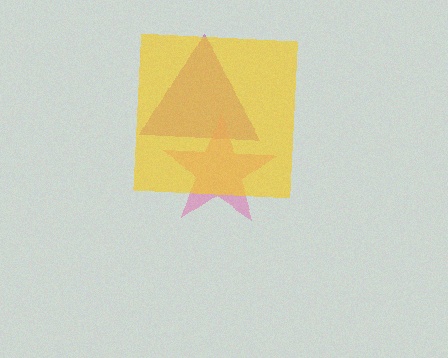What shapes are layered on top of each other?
The layered shapes are: a purple triangle, a pink star, a yellow square.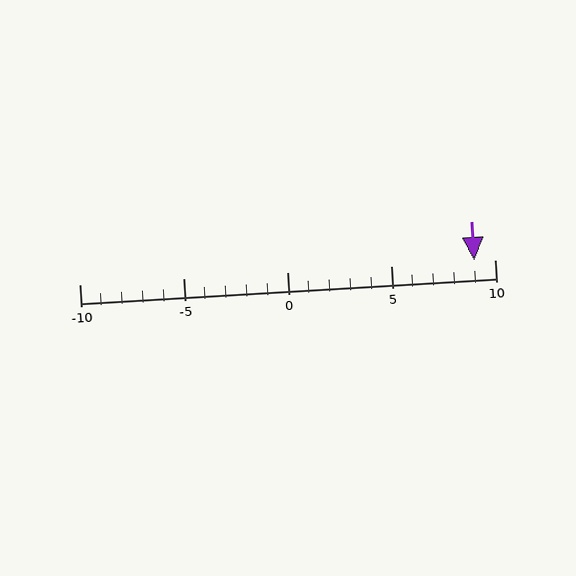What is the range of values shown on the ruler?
The ruler shows values from -10 to 10.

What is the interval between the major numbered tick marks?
The major tick marks are spaced 5 units apart.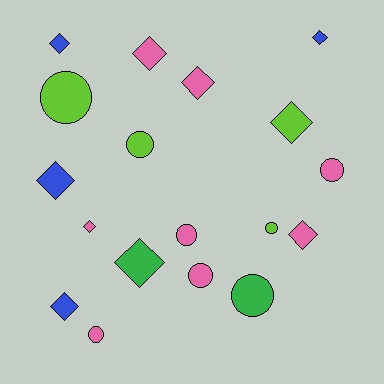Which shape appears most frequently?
Diamond, with 10 objects.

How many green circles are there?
There is 1 green circle.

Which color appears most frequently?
Pink, with 8 objects.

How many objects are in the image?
There are 18 objects.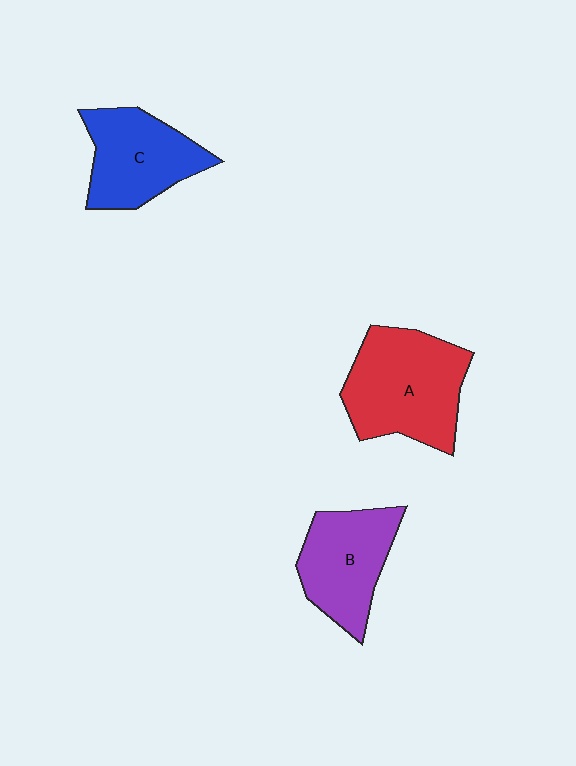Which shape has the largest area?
Shape A (red).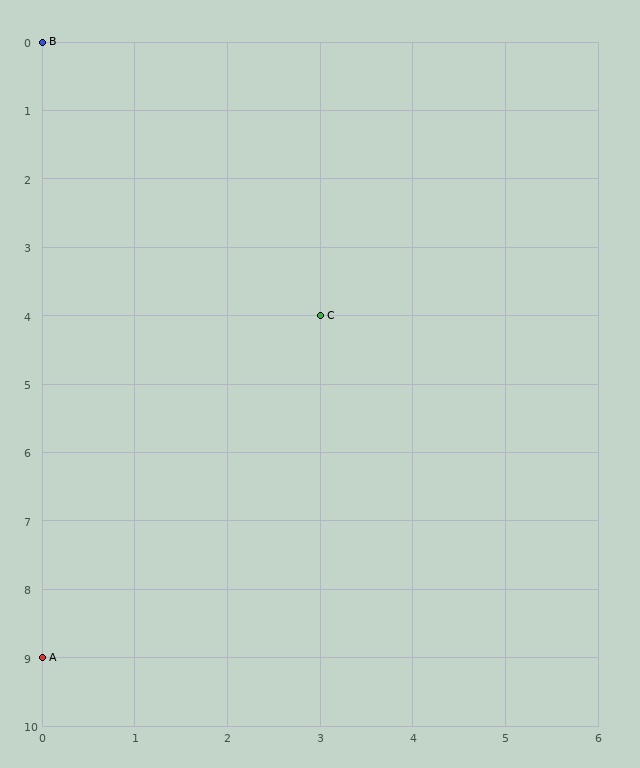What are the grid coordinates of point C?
Point C is at grid coordinates (3, 4).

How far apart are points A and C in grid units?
Points A and C are 3 columns and 5 rows apart (about 5.8 grid units diagonally).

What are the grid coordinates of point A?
Point A is at grid coordinates (0, 9).